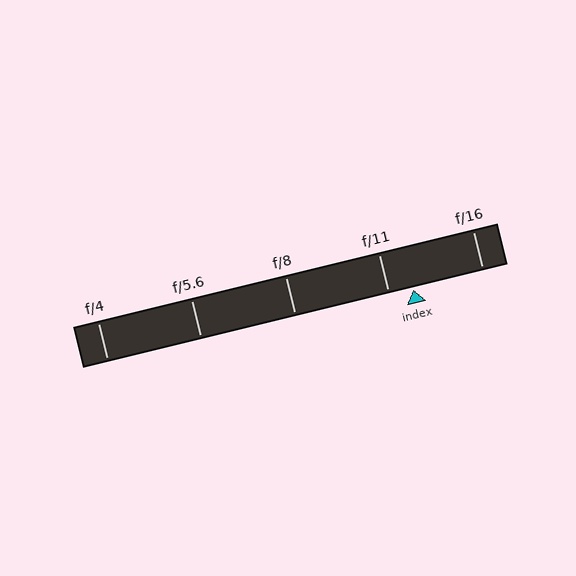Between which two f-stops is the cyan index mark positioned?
The index mark is between f/11 and f/16.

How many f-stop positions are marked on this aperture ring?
There are 5 f-stop positions marked.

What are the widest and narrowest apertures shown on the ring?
The widest aperture shown is f/4 and the narrowest is f/16.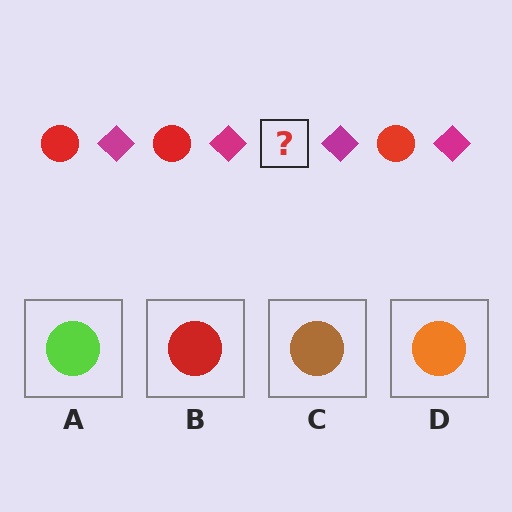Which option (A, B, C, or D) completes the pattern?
B.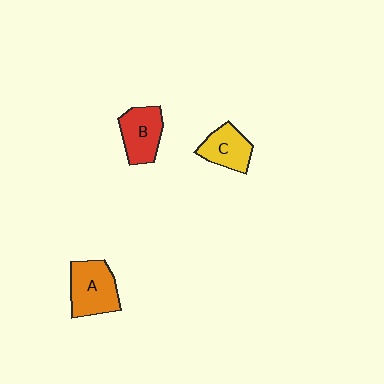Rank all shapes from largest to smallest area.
From largest to smallest: A (orange), B (red), C (yellow).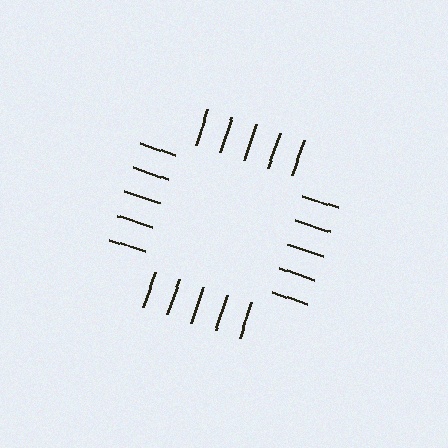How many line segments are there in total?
20 — 5 along each of the 4 edges.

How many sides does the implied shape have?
4 sides — the line-ends trace a square.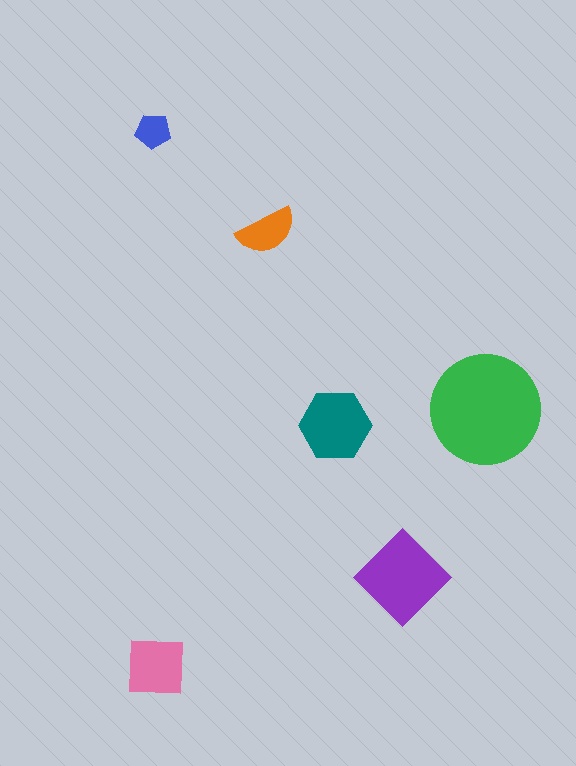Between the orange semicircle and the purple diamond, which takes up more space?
The purple diamond.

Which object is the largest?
The green circle.